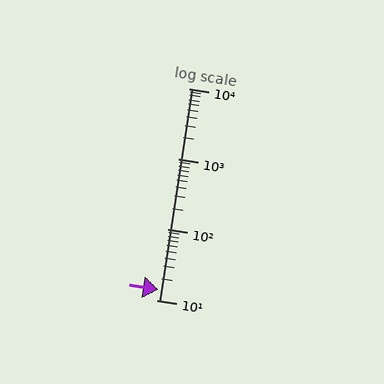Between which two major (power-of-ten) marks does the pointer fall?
The pointer is between 10 and 100.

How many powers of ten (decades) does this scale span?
The scale spans 3 decades, from 10 to 10000.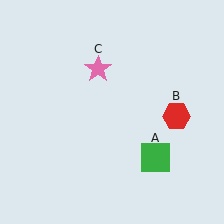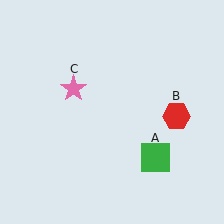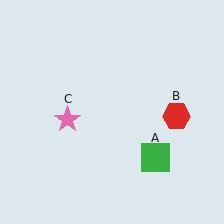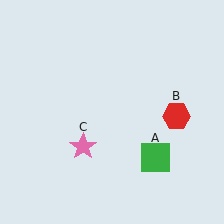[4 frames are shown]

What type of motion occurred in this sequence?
The pink star (object C) rotated counterclockwise around the center of the scene.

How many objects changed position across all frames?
1 object changed position: pink star (object C).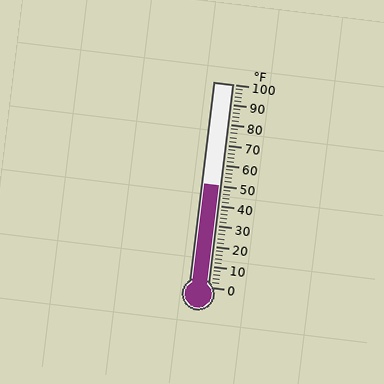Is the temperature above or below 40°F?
The temperature is above 40°F.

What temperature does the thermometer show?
The thermometer shows approximately 50°F.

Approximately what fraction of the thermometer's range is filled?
The thermometer is filled to approximately 50% of its range.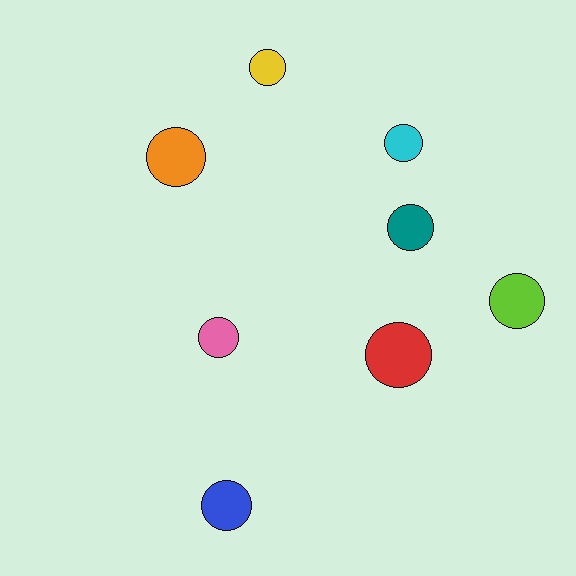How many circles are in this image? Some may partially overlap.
There are 8 circles.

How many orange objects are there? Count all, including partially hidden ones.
There is 1 orange object.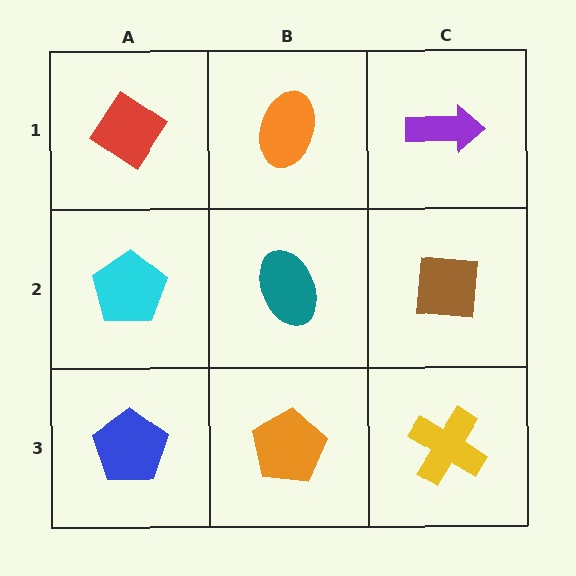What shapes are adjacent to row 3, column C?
A brown square (row 2, column C), an orange pentagon (row 3, column B).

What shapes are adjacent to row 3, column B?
A teal ellipse (row 2, column B), a blue pentagon (row 3, column A), a yellow cross (row 3, column C).